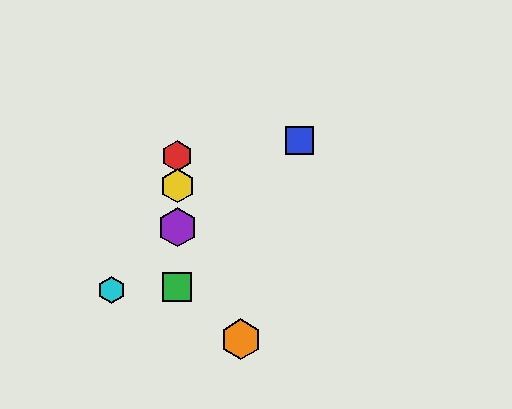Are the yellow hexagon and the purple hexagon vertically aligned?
Yes, both are at x≈177.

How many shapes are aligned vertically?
4 shapes (the red hexagon, the green square, the yellow hexagon, the purple hexagon) are aligned vertically.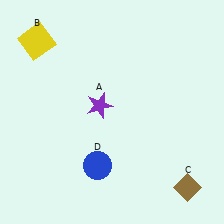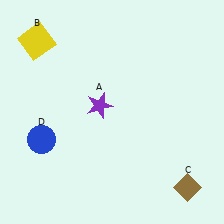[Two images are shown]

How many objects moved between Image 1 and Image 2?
1 object moved between the two images.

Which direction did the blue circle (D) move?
The blue circle (D) moved left.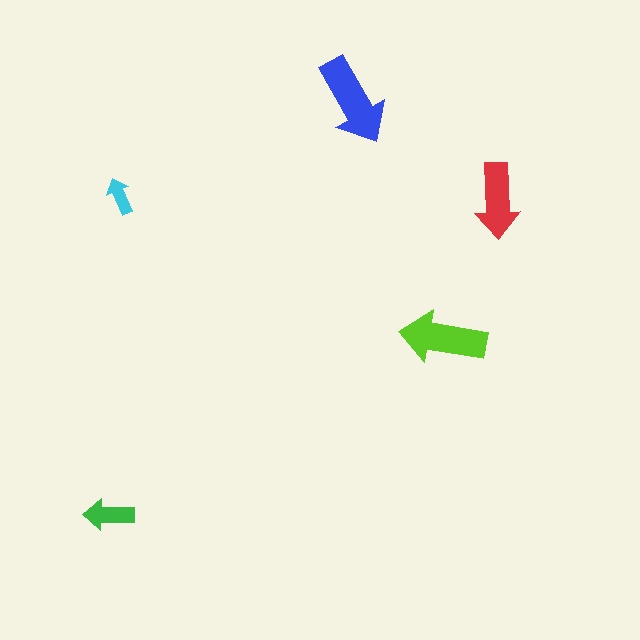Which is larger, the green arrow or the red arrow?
The red one.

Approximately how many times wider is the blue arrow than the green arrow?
About 2 times wider.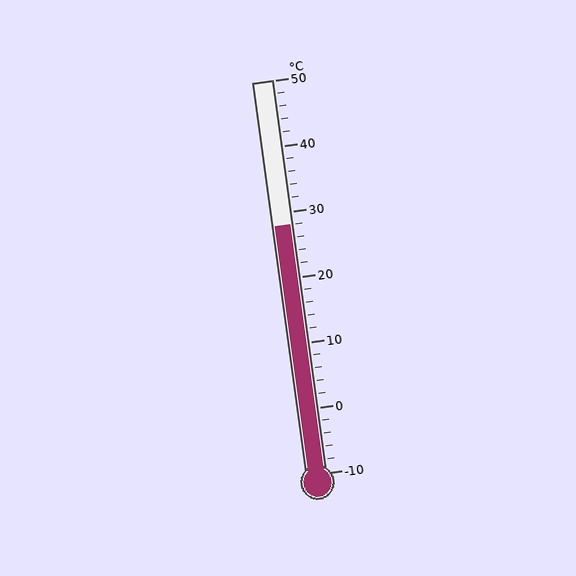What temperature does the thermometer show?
The thermometer shows approximately 28°C.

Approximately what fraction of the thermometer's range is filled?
The thermometer is filled to approximately 65% of its range.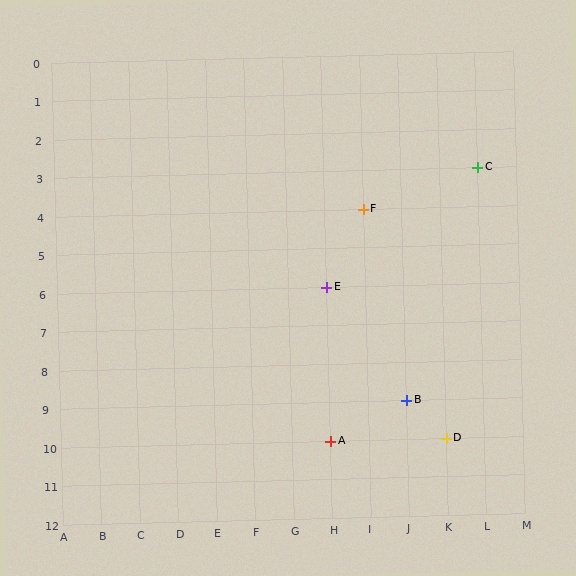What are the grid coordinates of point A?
Point A is at grid coordinates (H, 10).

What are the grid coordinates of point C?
Point C is at grid coordinates (L, 3).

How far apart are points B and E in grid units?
Points B and E are 2 columns and 3 rows apart (about 3.6 grid units diagonally).